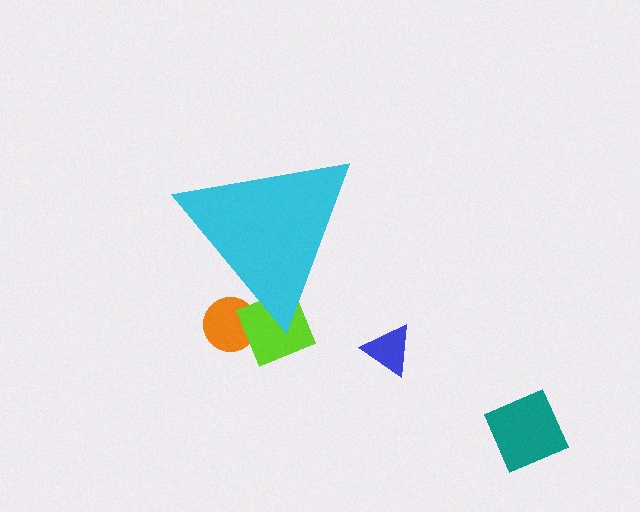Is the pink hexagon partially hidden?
Yes, the pink hexagon is partially hidden behind the cyan triangle.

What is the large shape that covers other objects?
A cyan triangle.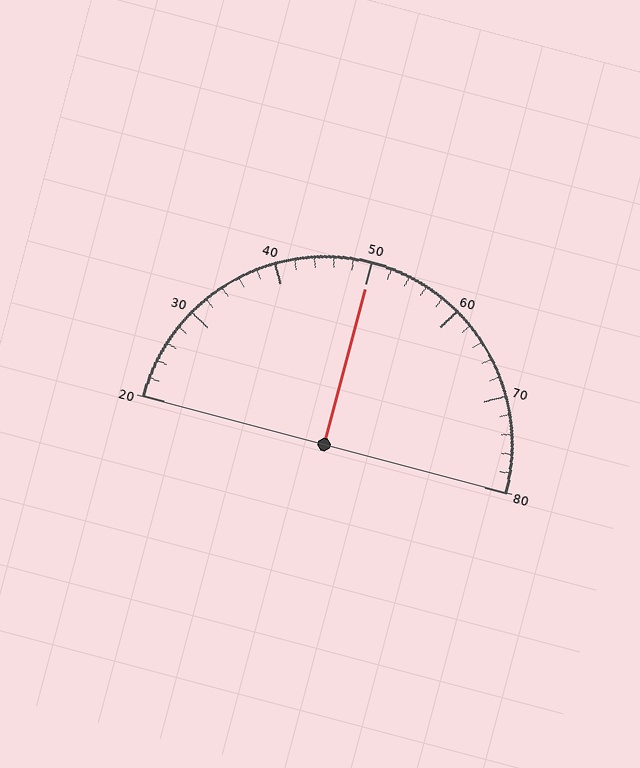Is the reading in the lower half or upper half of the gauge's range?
The reading is in the upper half of the range (20 to 80).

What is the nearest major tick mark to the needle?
The nearest major tick mark is 50.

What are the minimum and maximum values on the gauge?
The gauge ranges from 20 to 80.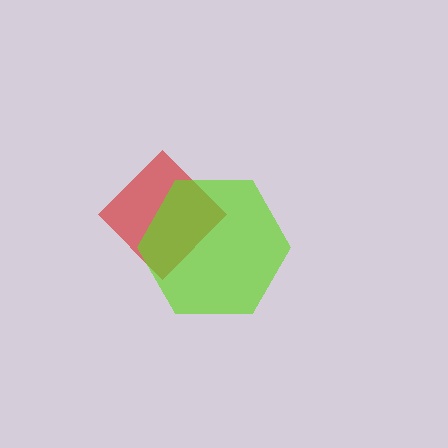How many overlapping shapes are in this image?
There are 2 overlapping shapes in the image.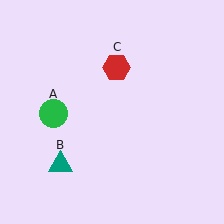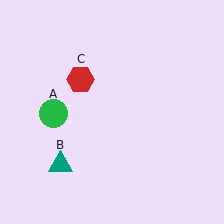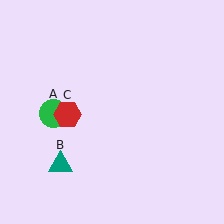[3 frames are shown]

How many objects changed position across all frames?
1 object changed position: red hexagon (object C).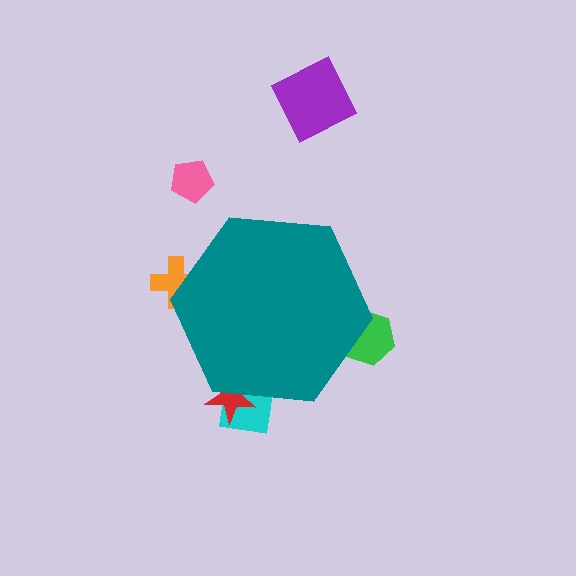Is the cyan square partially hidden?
Yes, the cyan square is partially hidden behind the teal hexagon.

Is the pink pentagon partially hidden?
No, the pink pentagon is fully visible.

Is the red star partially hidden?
Yes, the red star is partially hidden behind the teal hexagon.